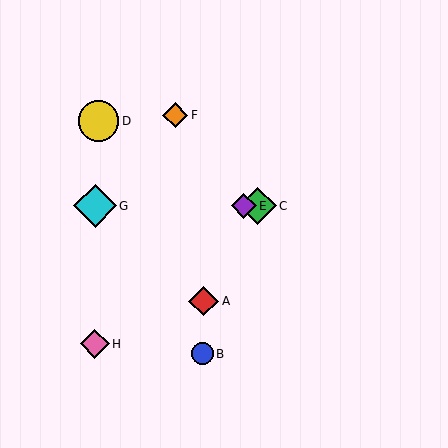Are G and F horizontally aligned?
No, G is at y≈206 and F is at y≈115.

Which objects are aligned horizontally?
Objects C, E, G are aligned horizontally.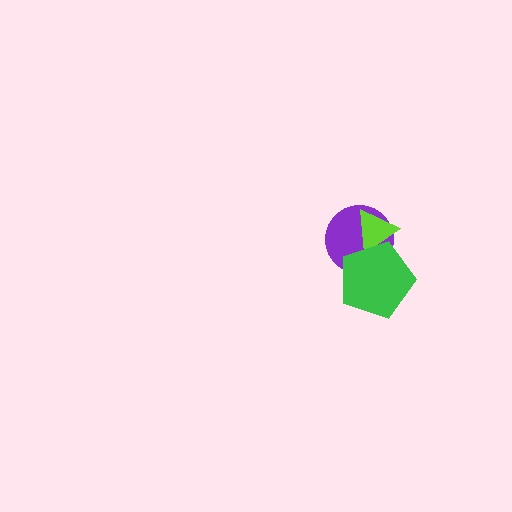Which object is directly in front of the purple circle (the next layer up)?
The lime triangle is directly in front of the purple circle.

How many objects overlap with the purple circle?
2 objects overlap with the purple circle.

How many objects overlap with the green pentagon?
2 objects overlap with the green pentagon.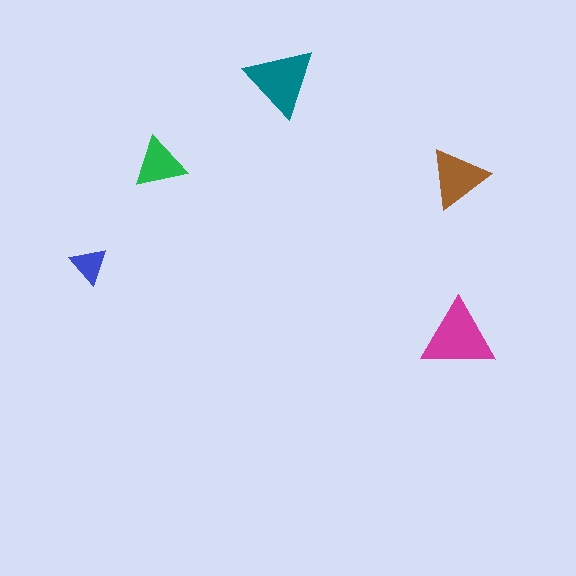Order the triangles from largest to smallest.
the magenta one, the teal one, the brown one, the green one, the blue one.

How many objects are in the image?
There are 5 objects in the image.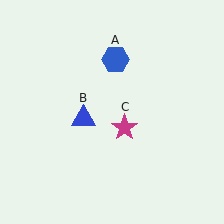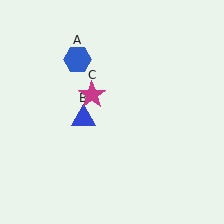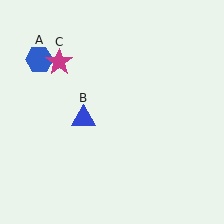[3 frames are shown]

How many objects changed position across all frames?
2 objects changed position: blue hexagon (object A), magenta star (object C).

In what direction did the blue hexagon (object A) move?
The blue hexagon (object A) moved left.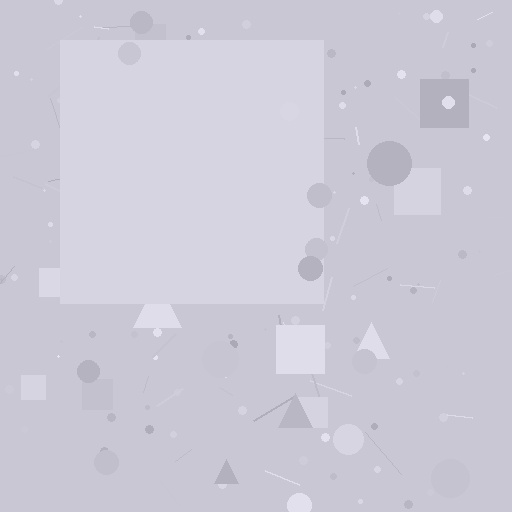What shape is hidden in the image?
A square is hidden in the image.